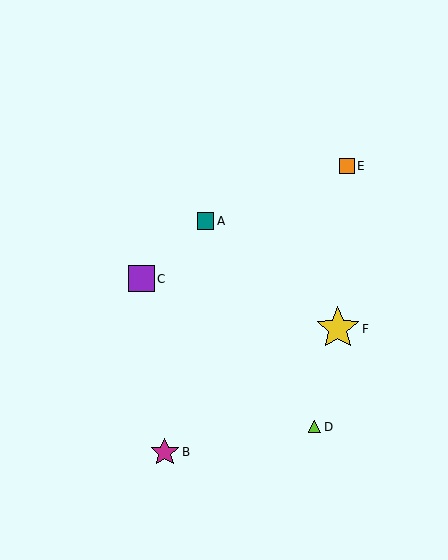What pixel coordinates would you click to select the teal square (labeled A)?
Click at (206, 221) to select the teal square A.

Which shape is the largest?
The yellow star (labeled F) is the largest.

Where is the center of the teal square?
The center of the teal square is at (206, 221).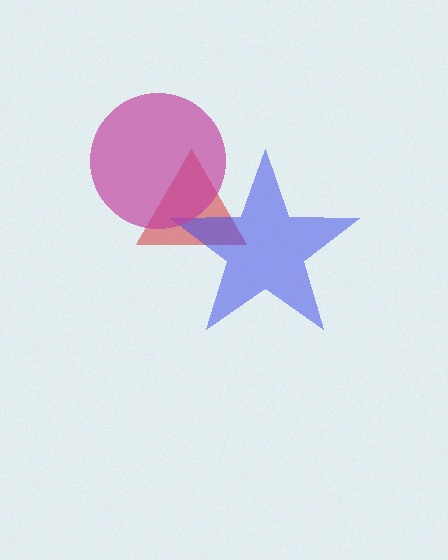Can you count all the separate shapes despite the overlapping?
Yes, there are 3 separate shapes.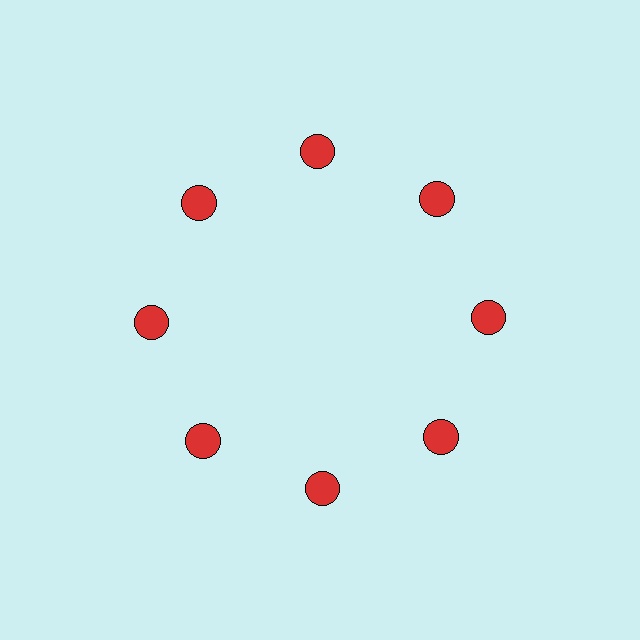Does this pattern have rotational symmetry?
Yes, this pattern has 8-fold rotational symmetry. It looks the same after rotating 45 degrees around the center.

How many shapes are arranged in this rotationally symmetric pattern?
There are 8 shapes, arranged in 8 groups of 1.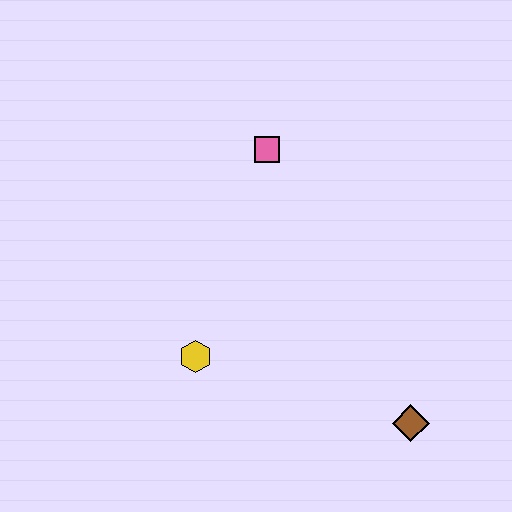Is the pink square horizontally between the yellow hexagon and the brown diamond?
Yes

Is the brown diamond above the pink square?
No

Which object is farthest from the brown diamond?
The pink square is farthest from the brown diamond.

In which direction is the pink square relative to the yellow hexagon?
The pink square is above the yellow hexagon.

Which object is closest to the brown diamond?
The yellow hexagon is closest to the brown diamond.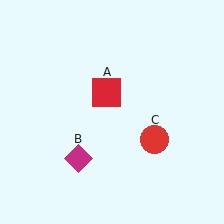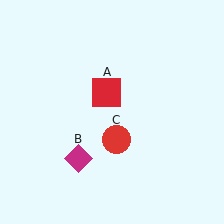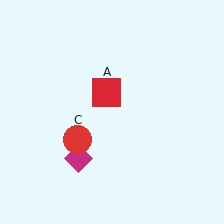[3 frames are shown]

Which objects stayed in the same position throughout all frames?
Red square (object A) and magenta diamond (object B) remained stationary.